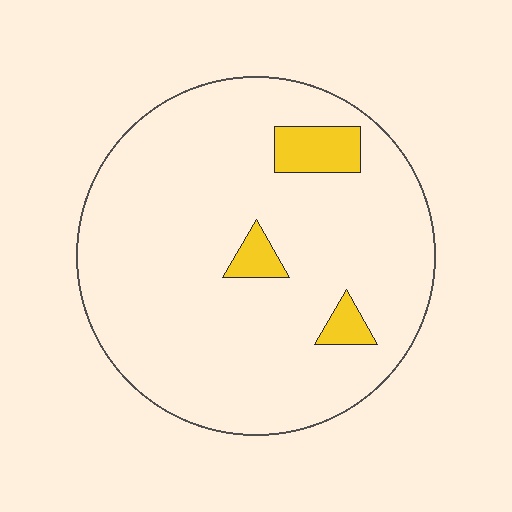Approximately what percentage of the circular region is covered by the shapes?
Approximately 10%.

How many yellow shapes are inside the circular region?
3.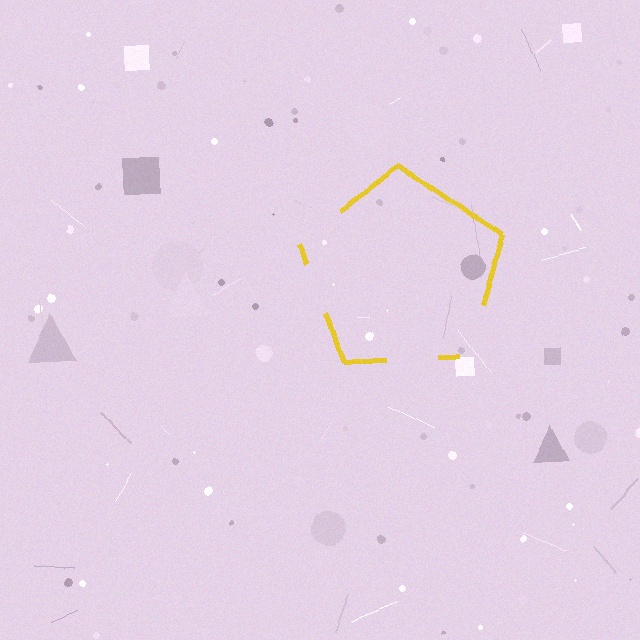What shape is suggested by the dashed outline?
The dashed outline suggests a pentagon.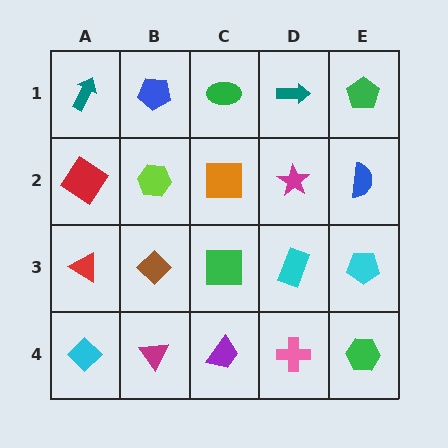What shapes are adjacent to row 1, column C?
An orange square (row 2, column C), a blue pentagon (row 1, column B), a teal arrow (row 1, column D).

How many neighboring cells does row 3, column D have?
4.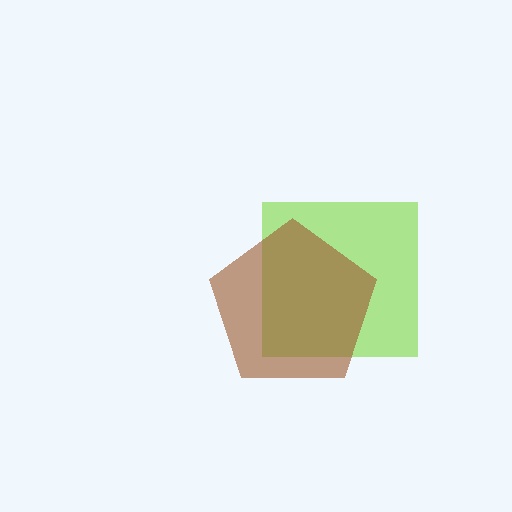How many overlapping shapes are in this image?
There are 2 overlapping shapes in the image.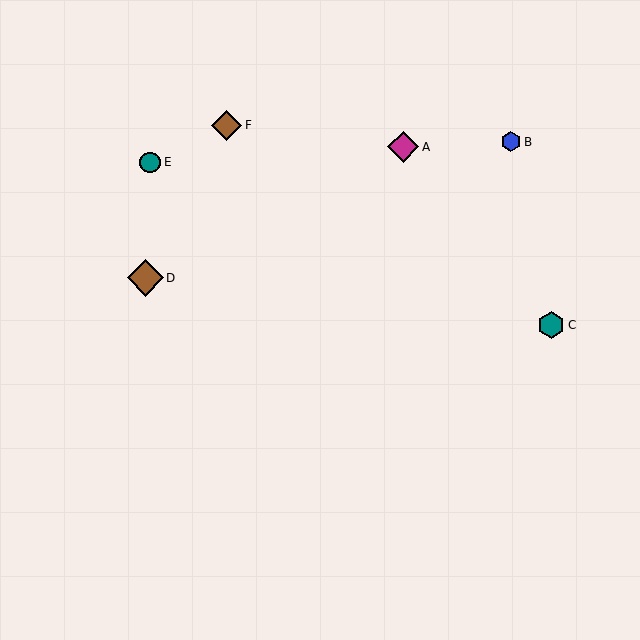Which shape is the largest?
The brown diamond (labeled D) is the largest.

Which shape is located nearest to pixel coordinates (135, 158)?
The teal circle (labeled E) at (150, 163) is nearest to that location.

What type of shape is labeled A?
Shape A is a magenta diamond.